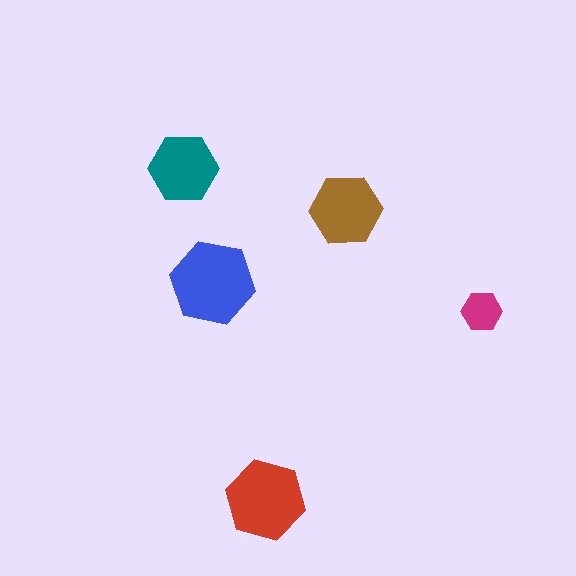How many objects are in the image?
There are 5 objects in the image.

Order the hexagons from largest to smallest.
the blue one, the red one, the brown one, the teal one, the magenta one.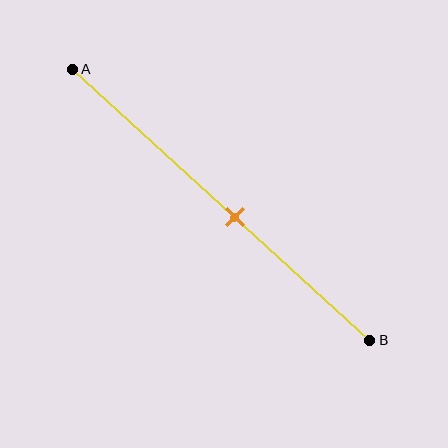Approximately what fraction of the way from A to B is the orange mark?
The orange mark is approximately 55% of the way from A to B.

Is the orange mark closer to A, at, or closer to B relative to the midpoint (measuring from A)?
The orange mark is closer to point B than the midpoint of segment AB.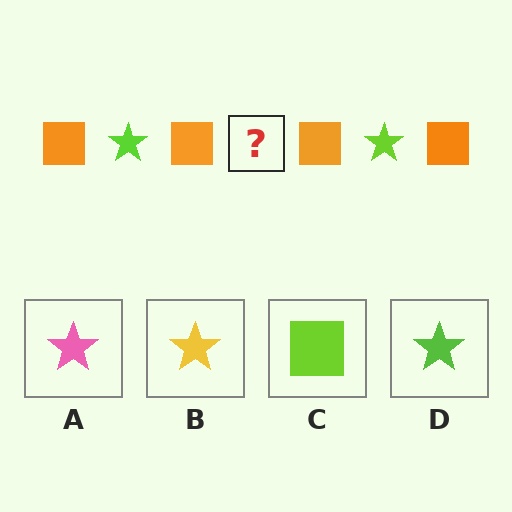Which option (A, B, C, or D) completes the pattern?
D.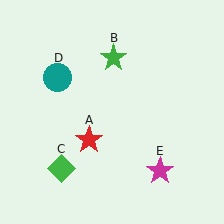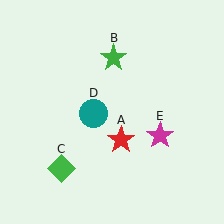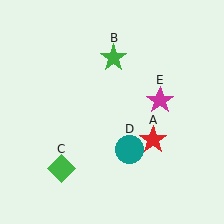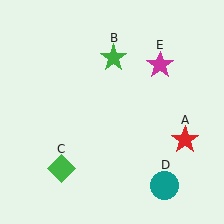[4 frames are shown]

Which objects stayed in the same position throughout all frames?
Green star (object B) and green diamond (object C) remained stationary.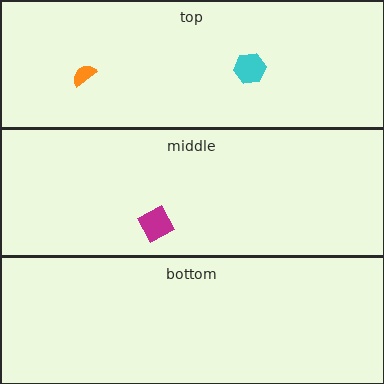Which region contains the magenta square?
The middle region.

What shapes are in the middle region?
The magenta square.